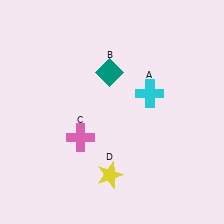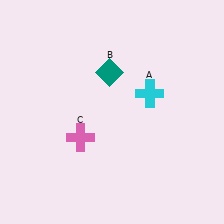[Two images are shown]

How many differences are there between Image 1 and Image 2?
There is 1 difference between the two images.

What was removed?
The yellow star (D) was removed in Image 2.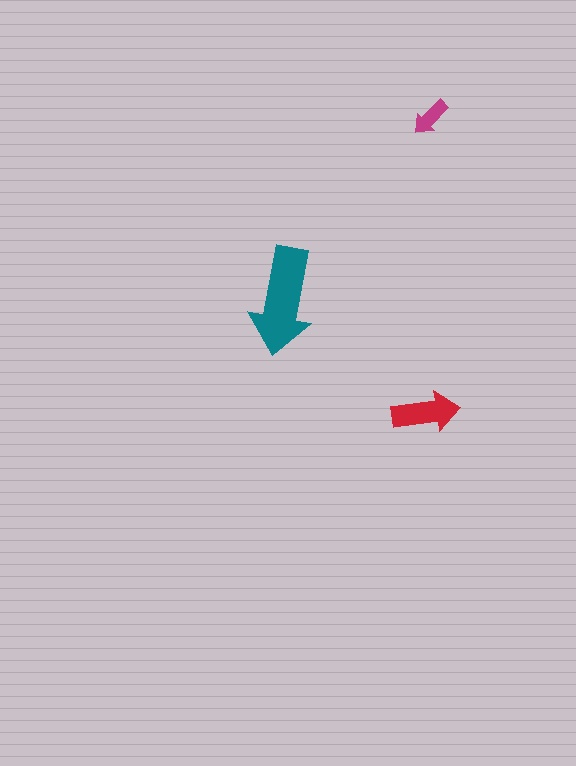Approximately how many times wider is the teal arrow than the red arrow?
About 1.5 times wider.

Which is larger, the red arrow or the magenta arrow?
The red one.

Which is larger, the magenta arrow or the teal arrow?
The teal one.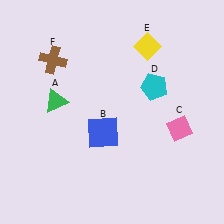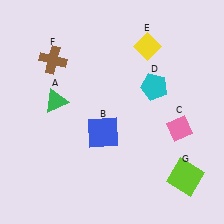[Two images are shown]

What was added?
A lime square (G) was added in Image 2.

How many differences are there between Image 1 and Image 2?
There is 1 difference between the two images.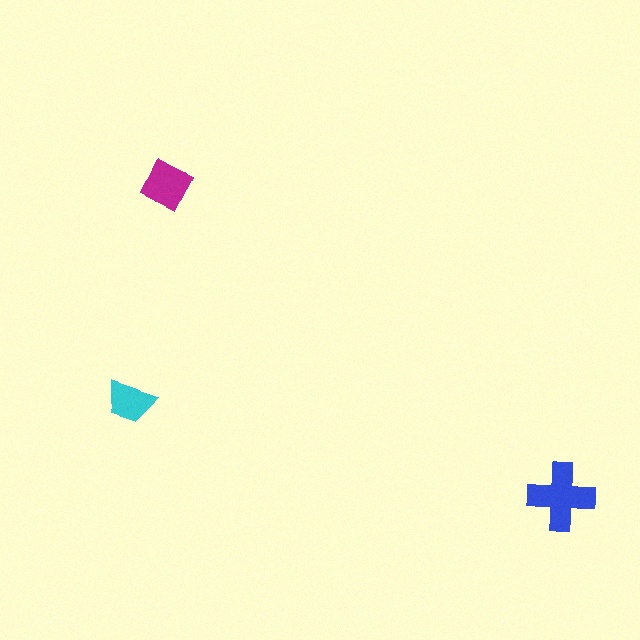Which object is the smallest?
The cyan trapezoid.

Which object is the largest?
The blue cross.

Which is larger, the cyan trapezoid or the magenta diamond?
The magenta diamond.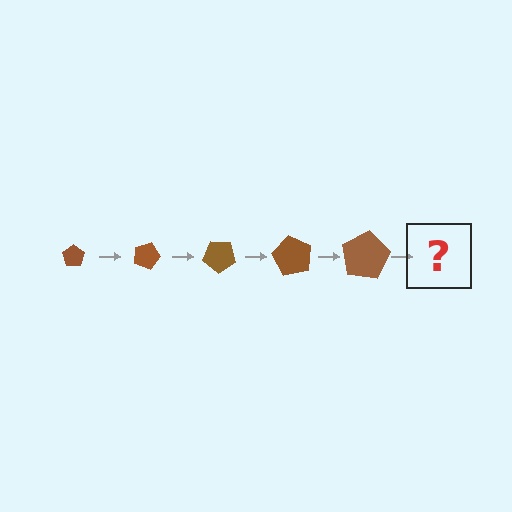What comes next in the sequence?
The next element should be a pentagon, larger than the previous one and rotated 100 degrees from the start.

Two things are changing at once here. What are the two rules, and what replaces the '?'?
The two rules are that the pentagon grows larger each step and it rotates 20 degrees each step. The '?' should be a pentagon, larger than the previous one and rotated 100 degrees from the start.